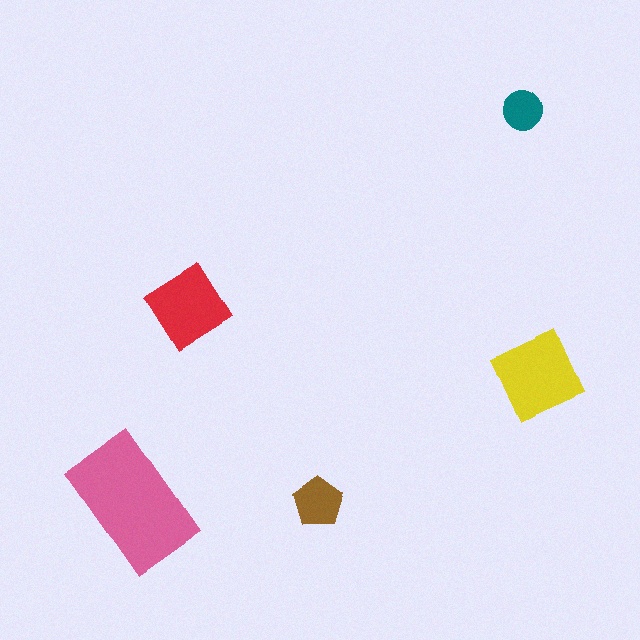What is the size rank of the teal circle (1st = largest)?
5th.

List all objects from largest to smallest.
The pink rectangle, the yellow diamond, the red diamond, the brown pentagon, the teal circle.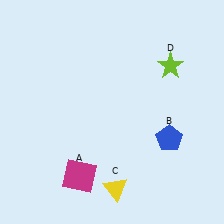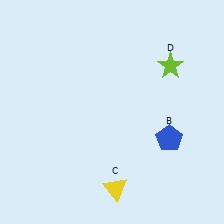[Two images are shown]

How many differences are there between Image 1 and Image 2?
There is 1 difference between the two images.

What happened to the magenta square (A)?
The magenta square (A) was removed in Image 2. It was in the bottom-left area of Image 1.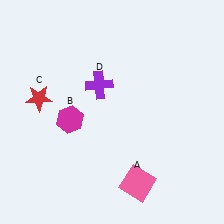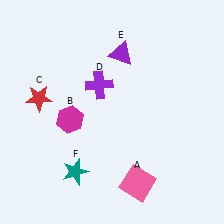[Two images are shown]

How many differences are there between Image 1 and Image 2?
There are 2 differences between the two images.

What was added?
A purple triangle (E), a teal star (F) were added in Image 2.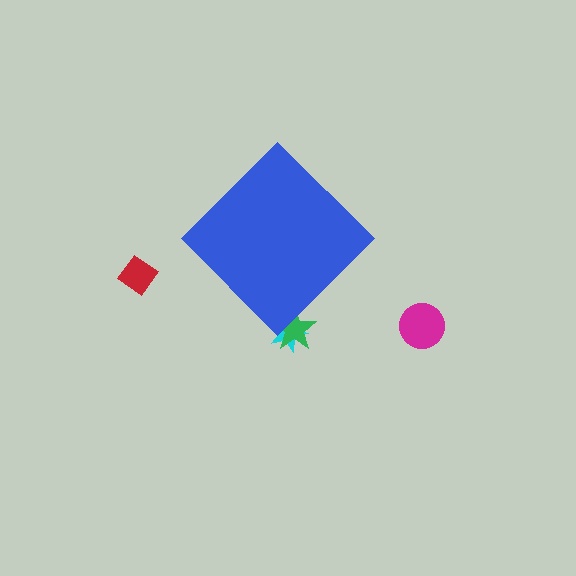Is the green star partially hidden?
Yes, the green star is partially hidden behind the blue diamond.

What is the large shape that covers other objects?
A blue diamond.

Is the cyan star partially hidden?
Yes, the cyan star is partially hidden behind the blue diamond.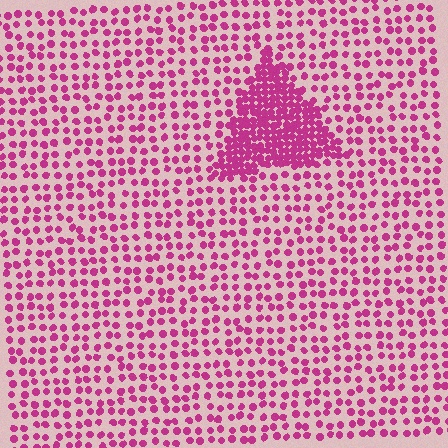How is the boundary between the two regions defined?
The boundary is defined by a change in element density (approximately 2.8x ratio). All elements are the same color, size, and shape.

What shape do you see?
I see a triangle.